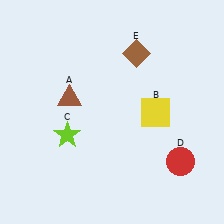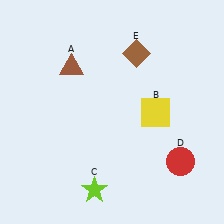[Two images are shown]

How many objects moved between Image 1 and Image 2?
2 objects moved between the two images.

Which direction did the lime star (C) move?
The lime star (C) moved down.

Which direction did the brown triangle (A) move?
The brown triangle (A) moved up.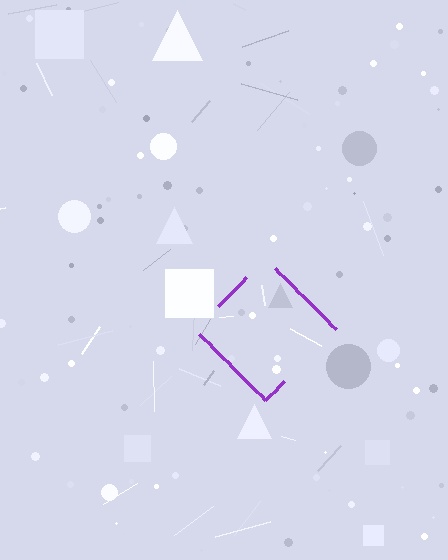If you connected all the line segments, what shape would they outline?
They would outline a diamond.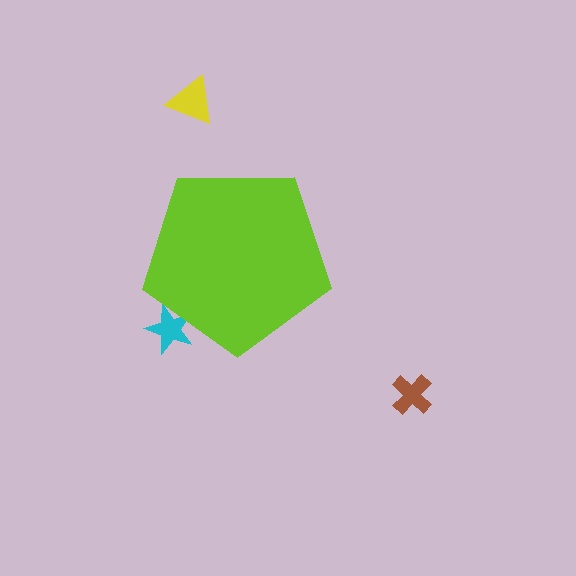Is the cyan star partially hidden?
Yes, the cyan star is partially hidden behind the lime pentagon.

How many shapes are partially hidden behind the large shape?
1 shape is partially hidden.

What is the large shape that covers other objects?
A lime pentagon.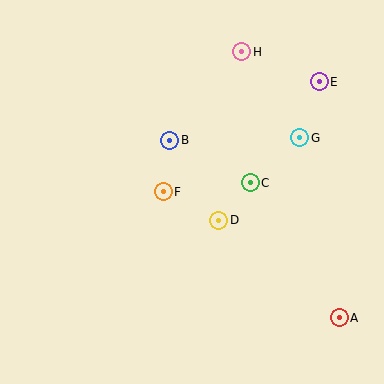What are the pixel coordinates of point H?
Point H is at (242, 52).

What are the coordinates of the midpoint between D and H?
The midpoint between D and H is at (230, 136).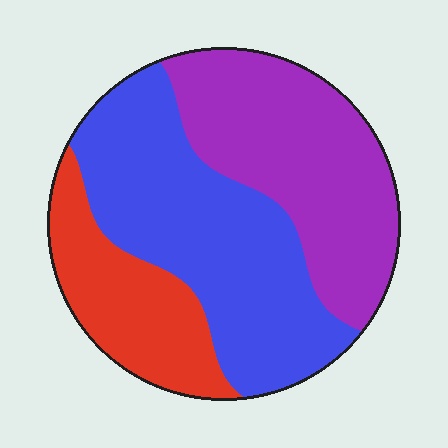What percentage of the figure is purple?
Purple covers 36% of the figure.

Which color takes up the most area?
Blue, at roughly 45%.